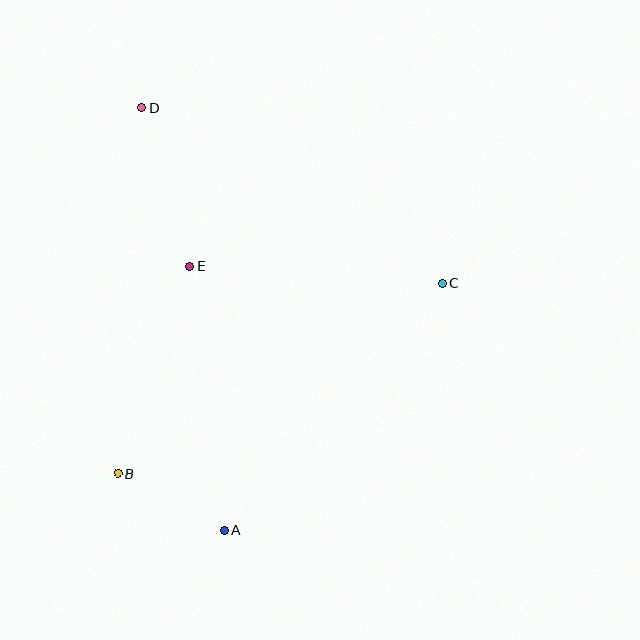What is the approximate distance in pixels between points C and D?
The distance between C and D is approximately 348 pixels.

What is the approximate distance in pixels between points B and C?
The distance between B and C is approximately 376 pixels.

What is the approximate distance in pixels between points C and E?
The distance between C and E is approximately 253 pixels.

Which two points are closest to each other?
Points A and B are closest to each other.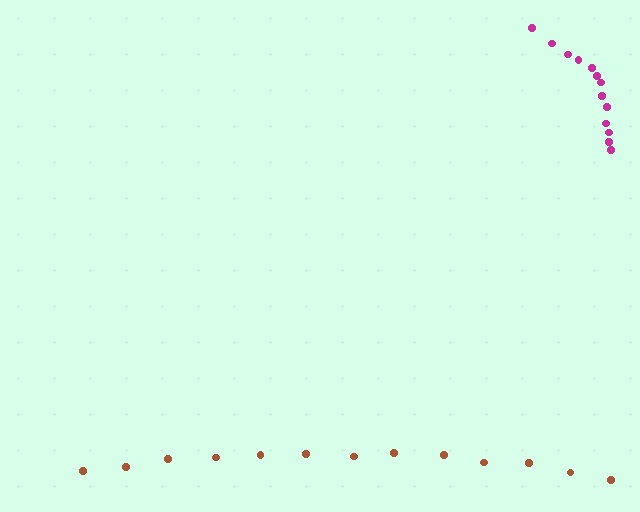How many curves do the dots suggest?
There are 2 distinct paths.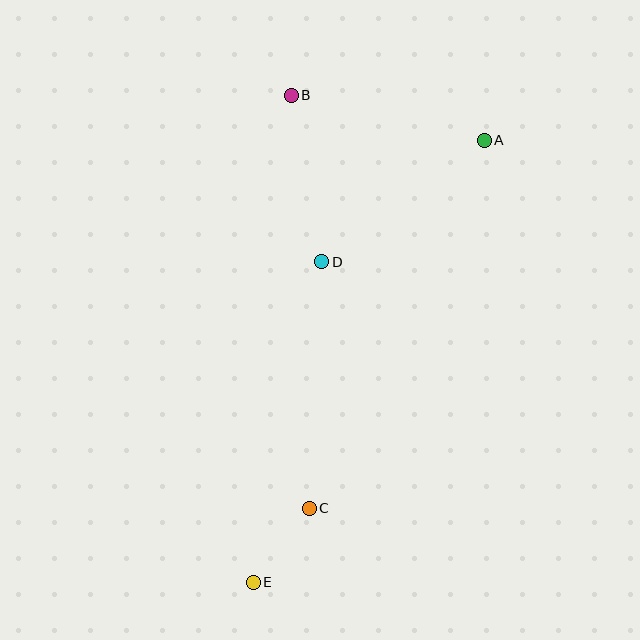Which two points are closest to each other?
Points C and E are closest to each other.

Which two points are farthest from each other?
Points A and E are farthest from each other.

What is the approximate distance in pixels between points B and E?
The distance between B and E is approximately 488 pixels.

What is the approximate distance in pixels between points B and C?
The distance between B and C is approximately 414 pixels.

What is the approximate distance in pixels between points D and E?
The distance between D and E is approximately 327 pixels.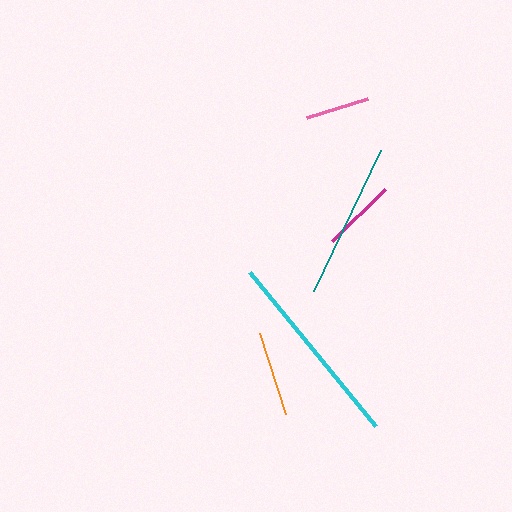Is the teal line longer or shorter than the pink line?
The teal line is longer than the pink line.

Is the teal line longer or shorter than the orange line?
The teal line is longer than the orange line.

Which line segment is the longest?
The cyan line is the longest at approximately 199 pixels.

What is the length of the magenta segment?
The magenta segment is approximately 75 pixels long.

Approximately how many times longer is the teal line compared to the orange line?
The teal line is approximately 1.8 times the length of the orange line.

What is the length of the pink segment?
The pink segment is approximately 64 pixels long.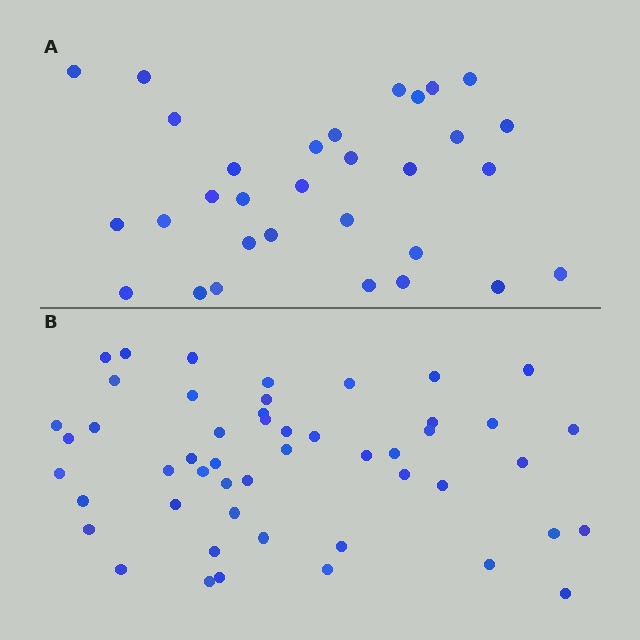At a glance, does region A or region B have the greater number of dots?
Region B (the bottom region) has more dots.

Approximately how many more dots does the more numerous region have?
Region B has approximately 20 more dots than region A.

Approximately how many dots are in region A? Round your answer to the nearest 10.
About 30 dots. (The exact count is 31, which rounds to 30.)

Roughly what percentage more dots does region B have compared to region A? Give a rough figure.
About 60% more.